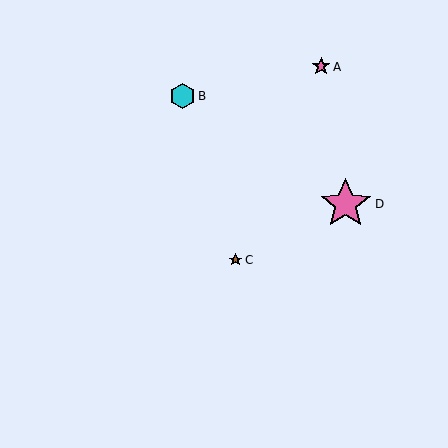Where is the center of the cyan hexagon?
The center of the cyan hexagon is at (182, 96).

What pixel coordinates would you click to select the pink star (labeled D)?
Click at (346, 204) to select the pink star D.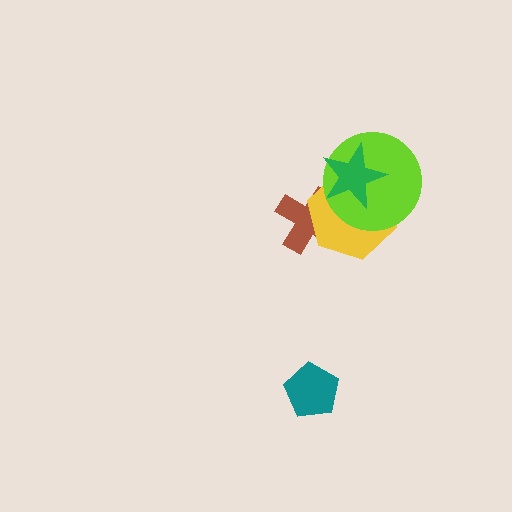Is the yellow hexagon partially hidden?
Yes, it is partially covered by another shape.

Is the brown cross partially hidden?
Yes, it is partially covered by another shape.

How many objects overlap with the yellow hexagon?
3 objects overlap with the yellow hexagon.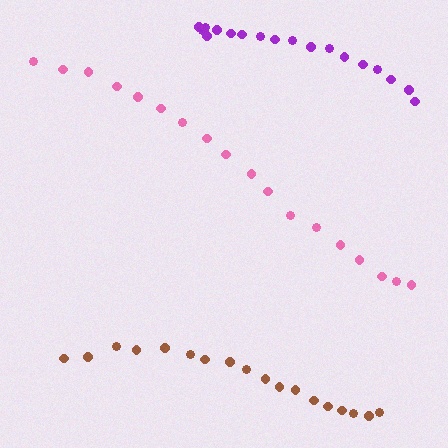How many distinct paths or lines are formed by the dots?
There are 3 distinct paths.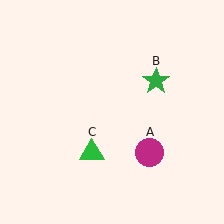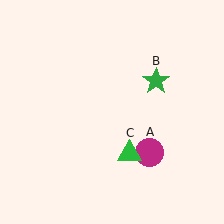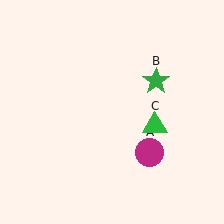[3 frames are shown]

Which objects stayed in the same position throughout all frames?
Magenta circle (object A) and green star (object B) remained stationary.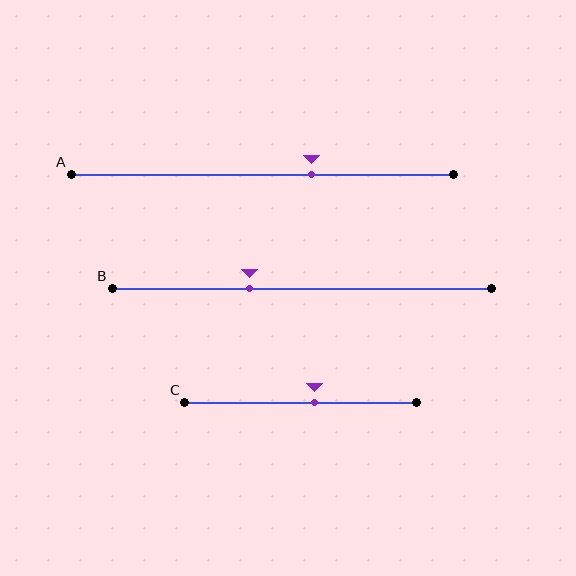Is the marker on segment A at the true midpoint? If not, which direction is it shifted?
No, the marker on segment A is shifted to the right by about 13% of the segment length.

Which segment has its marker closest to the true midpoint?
Segment C has its marker closest to the true midpoint.